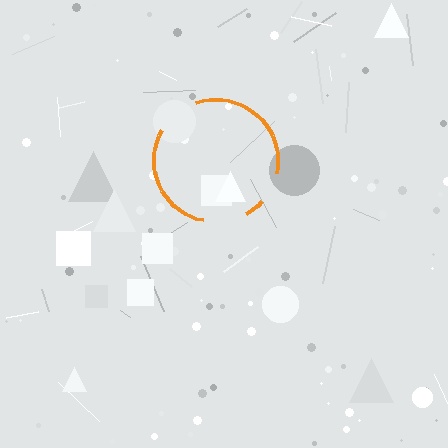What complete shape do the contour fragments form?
The contour fragments form a circle.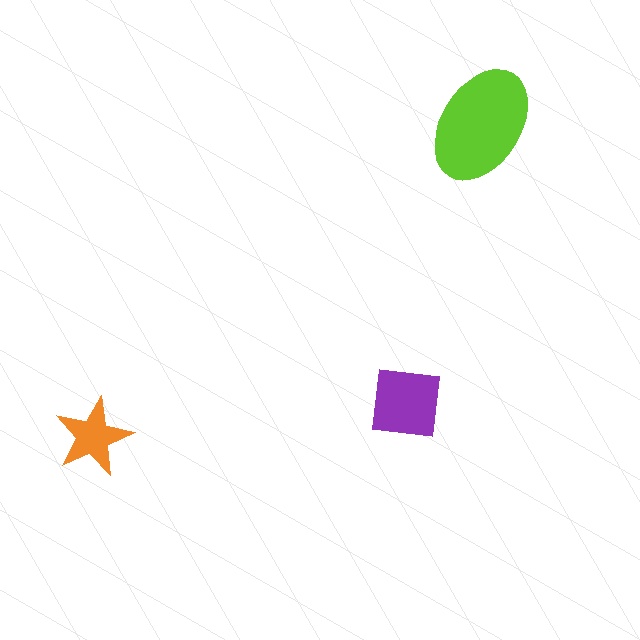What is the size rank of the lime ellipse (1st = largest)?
1st.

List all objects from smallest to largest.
The orange star, the purple square, the lime ellipse.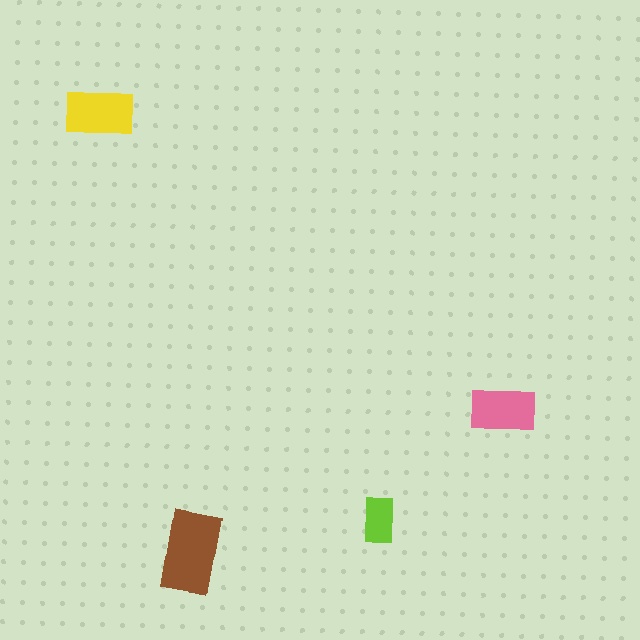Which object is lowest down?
The brown rectangle is bottommost.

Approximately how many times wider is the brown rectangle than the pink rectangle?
About 1.5 times wider.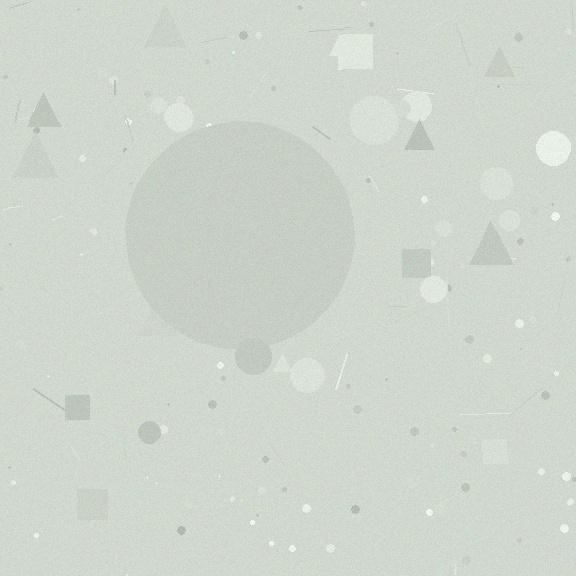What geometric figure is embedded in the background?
A circle is embedded in the background.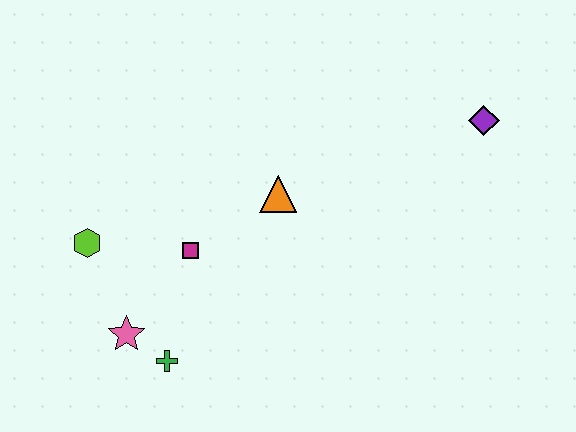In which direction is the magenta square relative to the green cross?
The magenta square is above the green cross.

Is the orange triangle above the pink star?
Yes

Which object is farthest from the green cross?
The purple diamond is farthest from the green cross.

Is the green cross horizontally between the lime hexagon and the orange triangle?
Yes